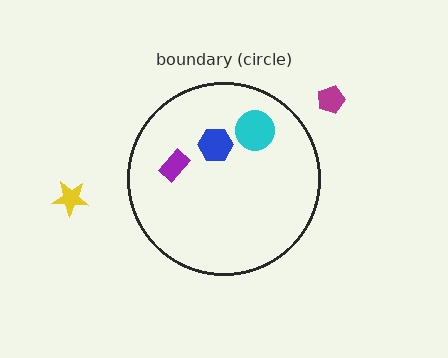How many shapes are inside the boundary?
3 inside, 2 outside.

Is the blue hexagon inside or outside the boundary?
Inside.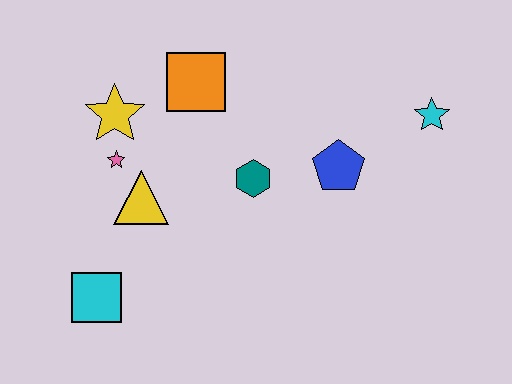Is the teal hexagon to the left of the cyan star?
Yes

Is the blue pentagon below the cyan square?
No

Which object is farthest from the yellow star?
The cyan star is farthest from the yellow star.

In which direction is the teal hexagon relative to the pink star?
The teal hexagon is to the right of the pink star.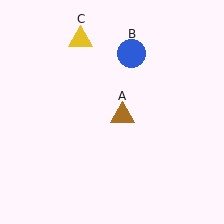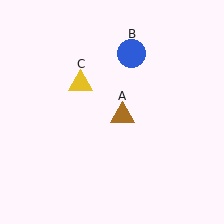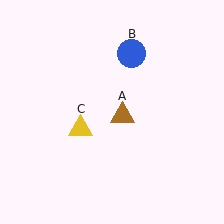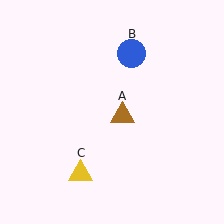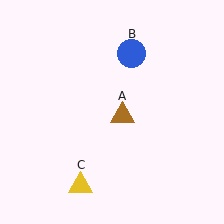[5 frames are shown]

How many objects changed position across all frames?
1 object changed position: yellow triangle (object C).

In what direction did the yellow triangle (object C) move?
The yellow triangle (object C) moved down.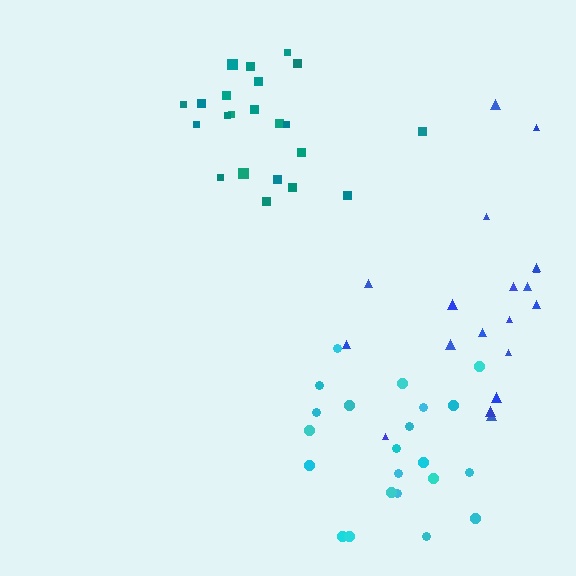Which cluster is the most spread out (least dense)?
Blue.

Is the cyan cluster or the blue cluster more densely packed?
Cyan.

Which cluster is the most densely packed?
Teal.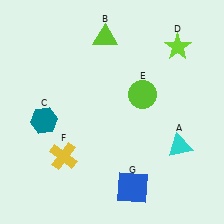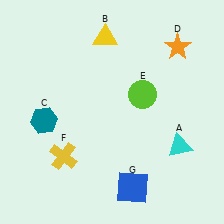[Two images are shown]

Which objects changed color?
B changed from lime to yellow. D changed from lime to orange.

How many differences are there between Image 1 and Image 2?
There are 2 differences between the two images.